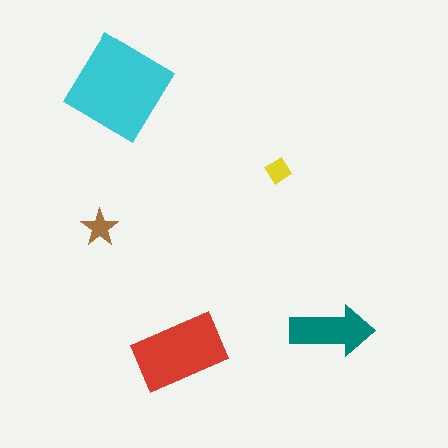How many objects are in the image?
There are 5 objects in the image.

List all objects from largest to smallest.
The cyan diamond, the red rectangle, the teal arrow, the brown star, the yellow diamond.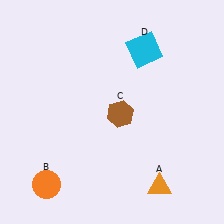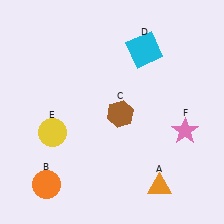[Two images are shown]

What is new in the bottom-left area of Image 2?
A yellow circle (E) was added in the bottom-left area of Image 2.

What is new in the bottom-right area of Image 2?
A pink star (F) was added in the bottom-right area of Image 2.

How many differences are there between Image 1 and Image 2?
There are 2 differences between the two images.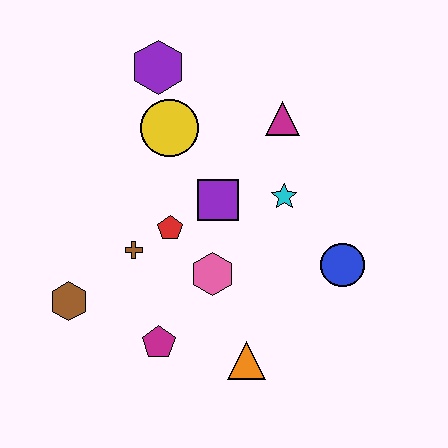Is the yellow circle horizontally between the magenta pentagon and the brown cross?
No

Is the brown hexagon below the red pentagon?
Yes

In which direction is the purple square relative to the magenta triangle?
The purple square is below the magenta triangle.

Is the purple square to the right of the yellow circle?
Yes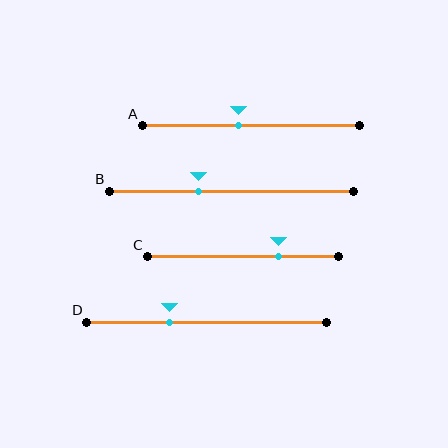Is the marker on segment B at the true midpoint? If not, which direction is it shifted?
No, the marker on segment B is shifted to the left by about 13% of the segment length.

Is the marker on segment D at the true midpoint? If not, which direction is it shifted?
No, the marker on segment D is shifted to the left by about 15% of the segment length.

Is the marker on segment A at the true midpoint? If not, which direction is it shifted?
No, the marker on segment A is shifted to the left by about 6% of the segment length.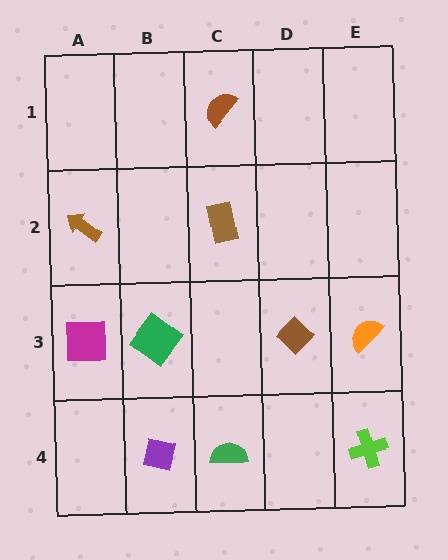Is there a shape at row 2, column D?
No, that cell is empty.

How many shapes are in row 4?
3 shapes.